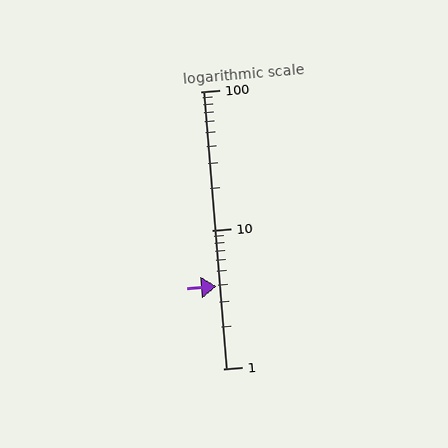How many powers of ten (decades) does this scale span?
The scale spans 2 decades, from 1 to 100.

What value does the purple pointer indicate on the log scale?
The pointer indicates approximately 3.9.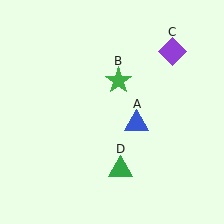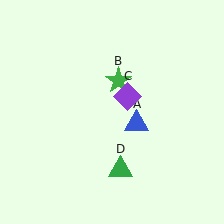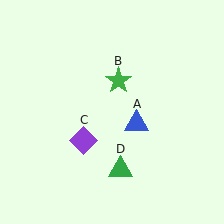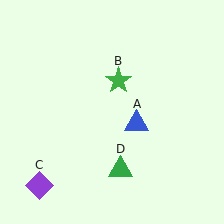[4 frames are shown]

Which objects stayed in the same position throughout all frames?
Blue triangle (object A) and green star (object B) and green triangle (object D) remained stationary.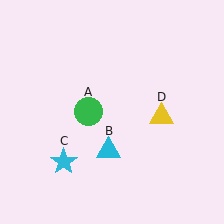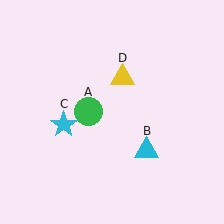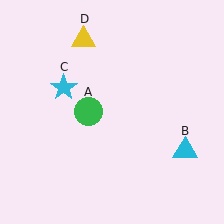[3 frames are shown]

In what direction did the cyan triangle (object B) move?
The cyan triangle (object B) moved right.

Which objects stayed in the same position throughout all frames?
Green circle (object A) remained stationary.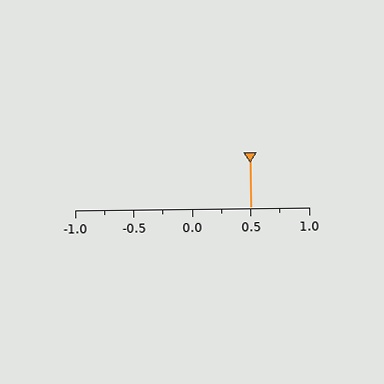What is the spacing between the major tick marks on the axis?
The major ticks are spaced 0.5 apart.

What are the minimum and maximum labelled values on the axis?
The axis runs from -1.0 to 1.0.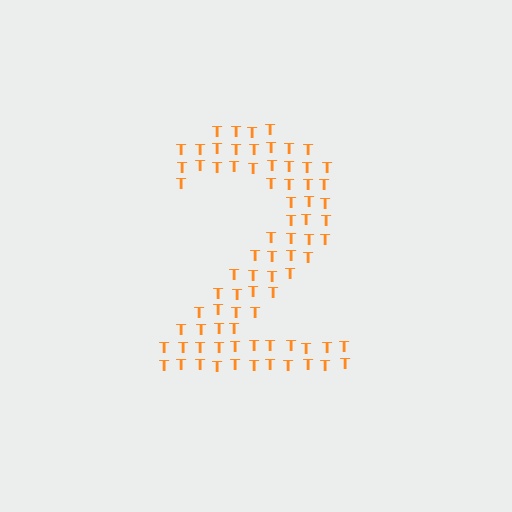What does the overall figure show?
The overall figure shows the digit 2.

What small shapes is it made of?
It is made of small letter T's.